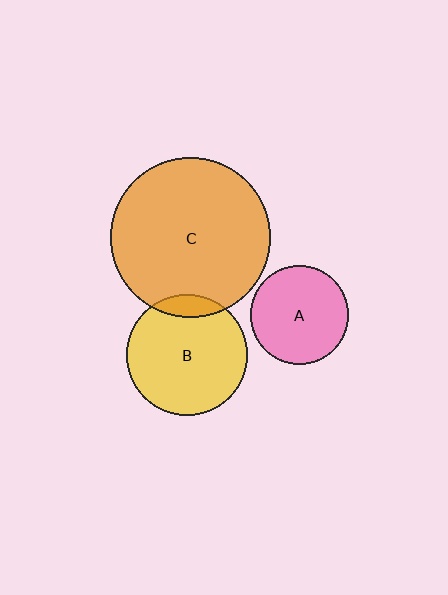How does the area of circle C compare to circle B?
Approximately 1.7 times.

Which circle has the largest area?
Circle C (orange).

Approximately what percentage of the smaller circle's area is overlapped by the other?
Approximately 10%.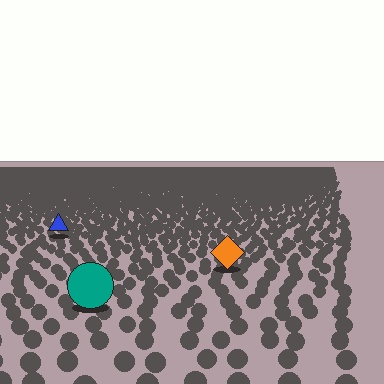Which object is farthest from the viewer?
The blue triangle is farthest from the viewer. It appears smaller and the ground texture around it is denser.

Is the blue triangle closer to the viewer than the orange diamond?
No. The orange diamond is closer — you can tell from the texture gradient: the ground texture is coarser near it.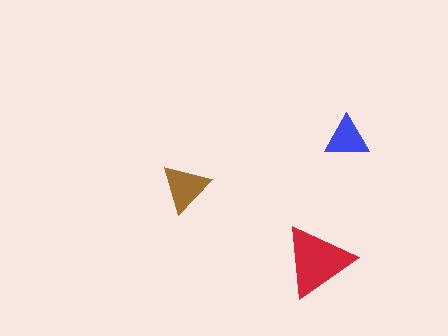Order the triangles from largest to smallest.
the red one, the brown one, the blue one.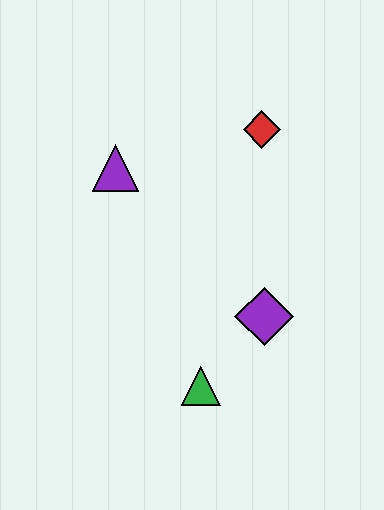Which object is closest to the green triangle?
The purple diamond is closest to the green triangle.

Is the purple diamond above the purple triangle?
No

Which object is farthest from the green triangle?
The red diamond is farthest from the green triangle.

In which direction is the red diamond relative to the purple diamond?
The red diamond is above the purple diamond.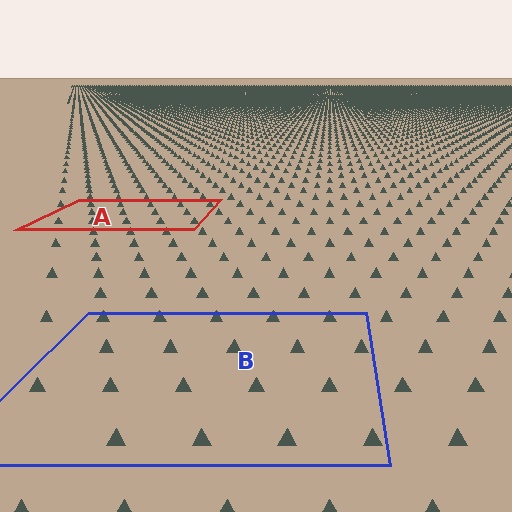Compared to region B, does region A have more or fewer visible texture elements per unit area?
Region A has more texture elements per unit area — they are packed more densely because it is farther away.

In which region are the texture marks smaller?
The texture marks are smaller in region A, because it is farther away.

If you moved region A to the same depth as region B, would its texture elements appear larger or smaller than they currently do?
They would appear larger. At a closer depth, the same texture elements are projected at a bigger on-screen size.